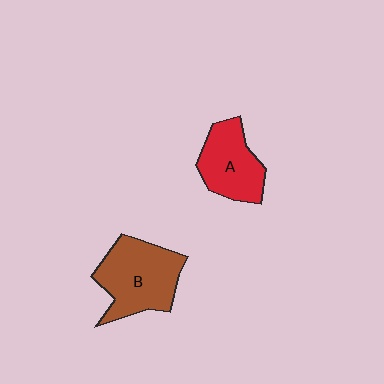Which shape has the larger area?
Shape B (brown).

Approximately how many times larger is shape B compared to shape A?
Approximately 1.3 times.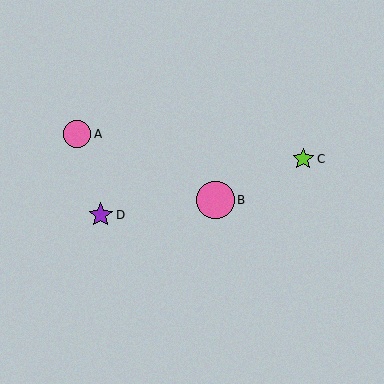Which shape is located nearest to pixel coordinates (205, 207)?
The pink circle (labeled B) at (215, 200) is nearest to that location.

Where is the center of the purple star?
The center of the purple star is at (101, 215).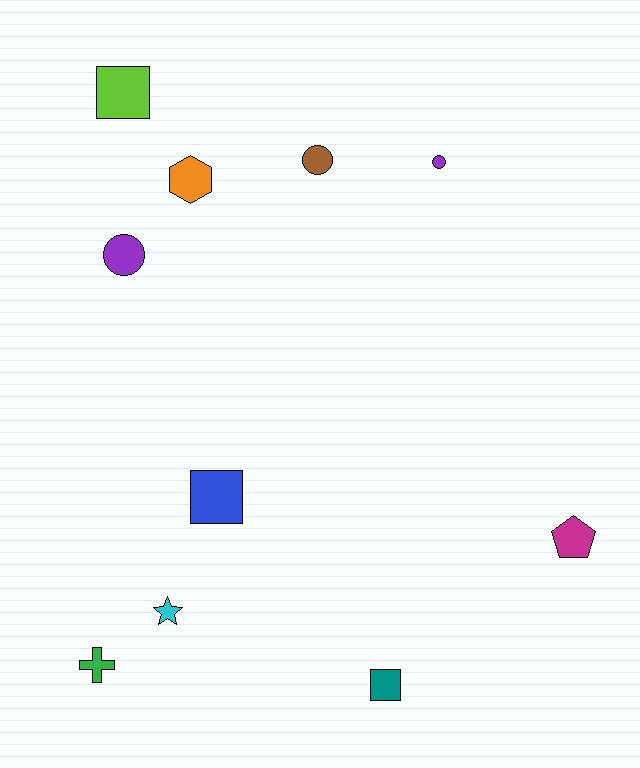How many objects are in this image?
There are 10 objects.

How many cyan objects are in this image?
There is 1 cyan object.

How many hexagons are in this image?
There is 1 hexagon.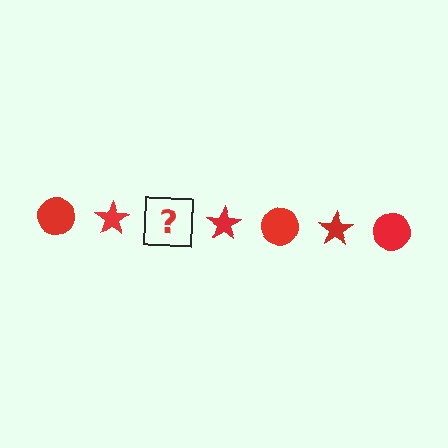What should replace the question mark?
The question mark should be replaced with a red circle.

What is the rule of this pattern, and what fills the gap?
The rule is that the pattern cycles through circle, star shapes in red. The gap should be filled with a red circle.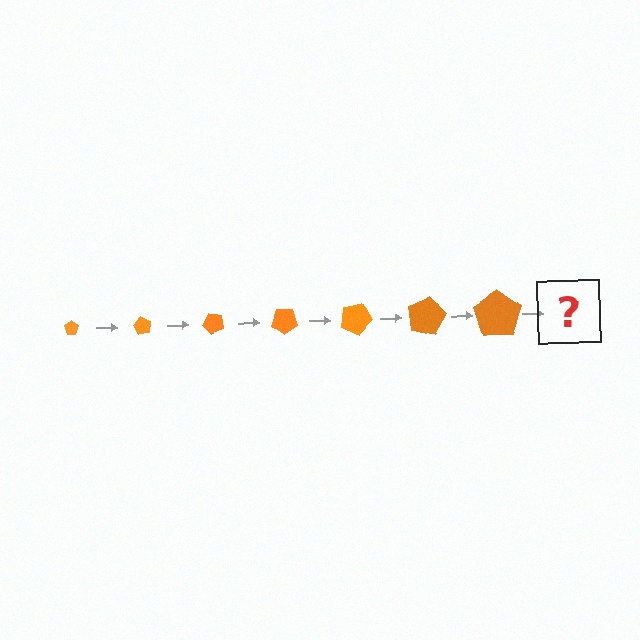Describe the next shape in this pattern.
It should be a pentagon, larger than the previous one and rotated 420 degrees from the start.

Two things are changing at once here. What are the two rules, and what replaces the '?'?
The two rules are that the pentagon grows larger each step and it rotates 60 degrees each step. The '?' should be a pentagon, larger than the previous one and rotated 420 degrees from the start.